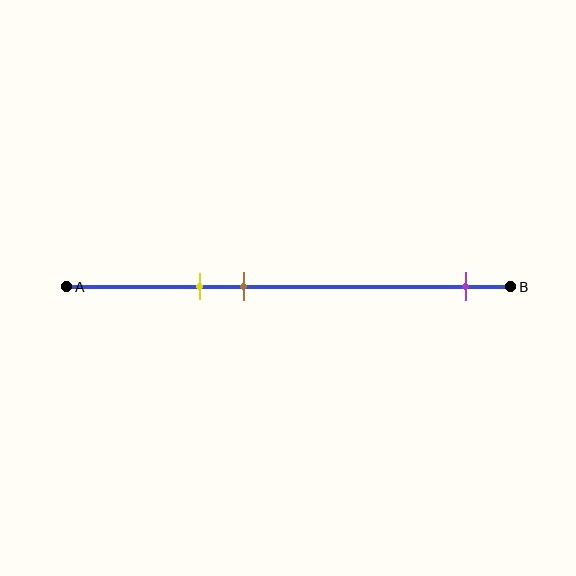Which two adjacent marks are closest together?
The yellow and brown marks are the closest adjacent pair.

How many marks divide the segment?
There are 3 marks dividing the segment.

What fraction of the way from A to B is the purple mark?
The purple mark is approximately 90% (0.9) of the way from A to B.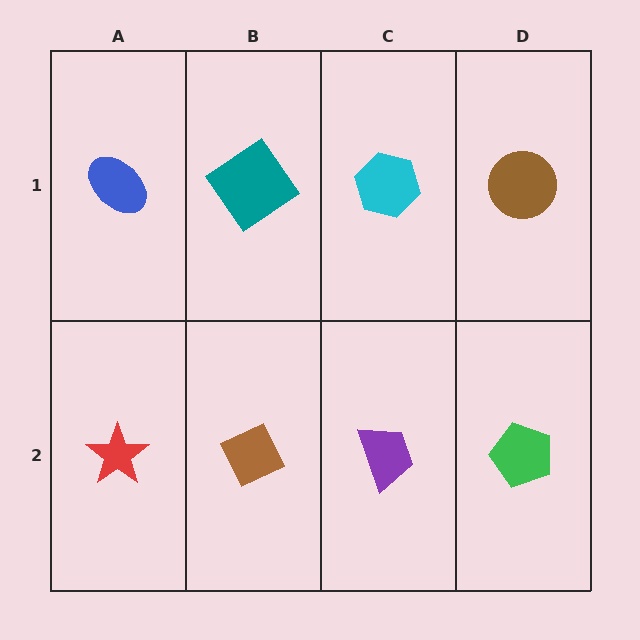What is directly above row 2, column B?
A teal diamond.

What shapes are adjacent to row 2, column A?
A blue ellipse (row 1, column A), a brown diamond (row 2, column B).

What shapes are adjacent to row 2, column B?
A teal diamond (row 1, column B), a red star (row 2, column A), a purple trapezoid (row 2, column C).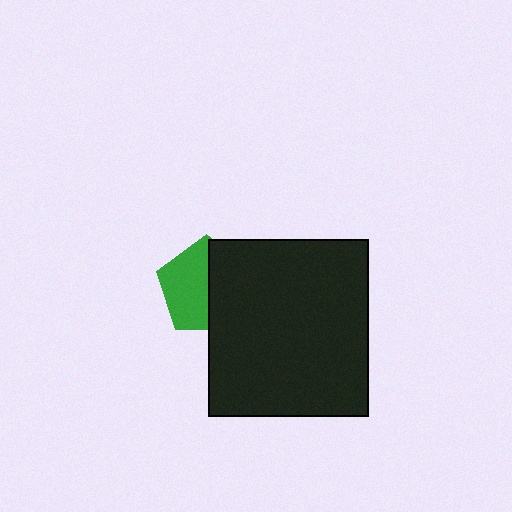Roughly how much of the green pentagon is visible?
About half of it is visible (roughly 52%).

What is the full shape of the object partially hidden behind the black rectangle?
The partially hidden object is a green pentagon.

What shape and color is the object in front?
The object in front is a black rectangle.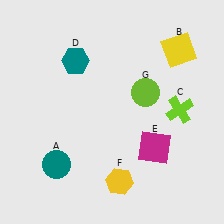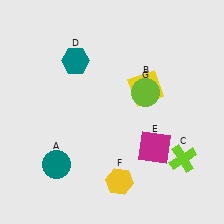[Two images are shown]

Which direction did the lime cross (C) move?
The lime cross (C) moved down.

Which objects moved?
The objects that moved are: the yellow square (B), the lime cross (C).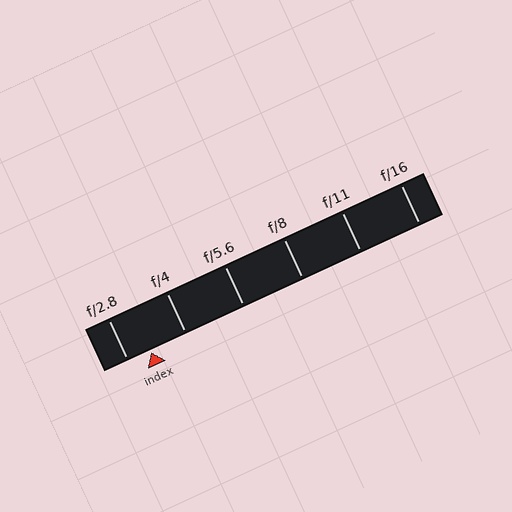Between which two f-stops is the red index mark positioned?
The index mark is between f/2.8 and f/4.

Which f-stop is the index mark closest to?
The index mark is closest to f/2.8.